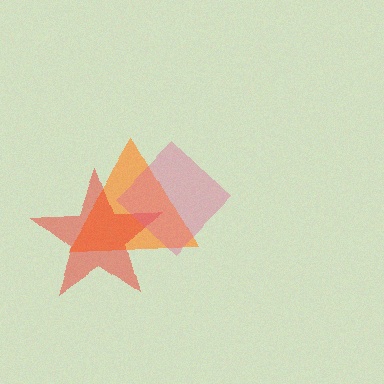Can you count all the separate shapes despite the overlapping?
Yes, there are 3 separate shapes.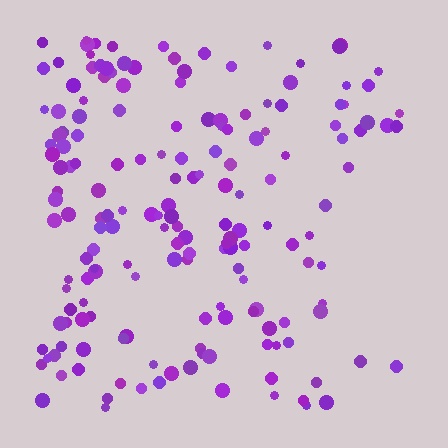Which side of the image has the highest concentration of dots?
The left.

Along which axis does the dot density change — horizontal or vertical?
Horizontal.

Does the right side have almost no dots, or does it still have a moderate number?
Still a moderate number, just noticeably fewer than the left.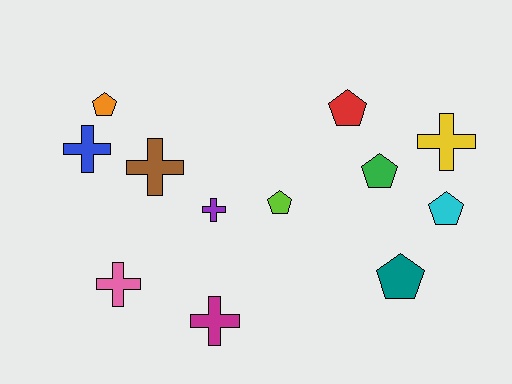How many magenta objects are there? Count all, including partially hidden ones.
There is 1 magenta object.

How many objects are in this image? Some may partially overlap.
There are 12 objects.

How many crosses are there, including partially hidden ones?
There are 6 crosses.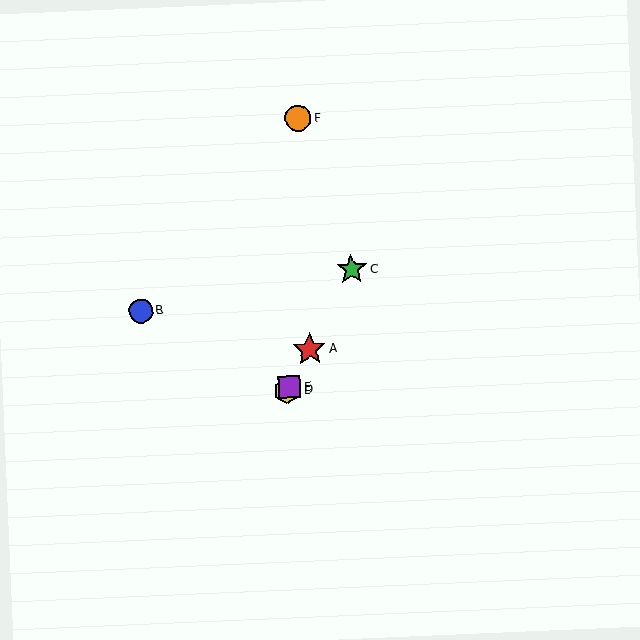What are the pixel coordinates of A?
Object A is at (309, 349).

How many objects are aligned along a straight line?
4 objects (A, C, D, E) are aligned along a straight line.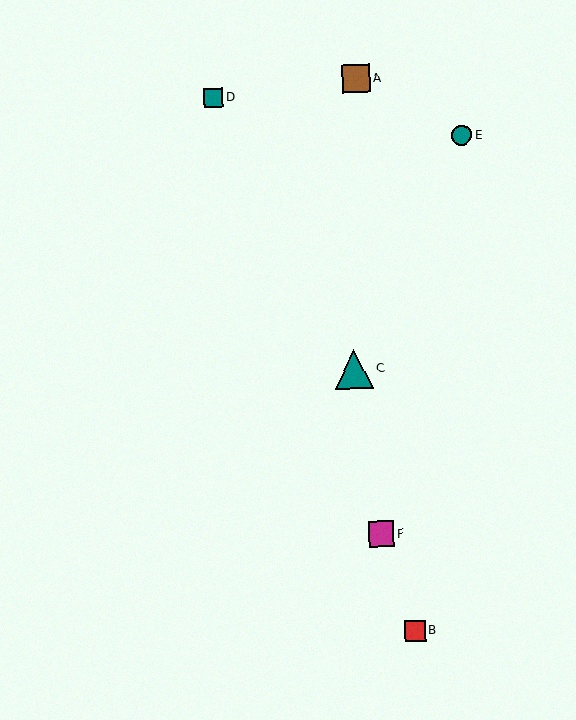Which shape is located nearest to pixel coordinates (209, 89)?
The teal square (labeled D) at (213, 98) is nearest to that location.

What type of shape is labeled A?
Shape A is a brown square.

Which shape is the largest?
The teal triangle (labeled C) is the largest.